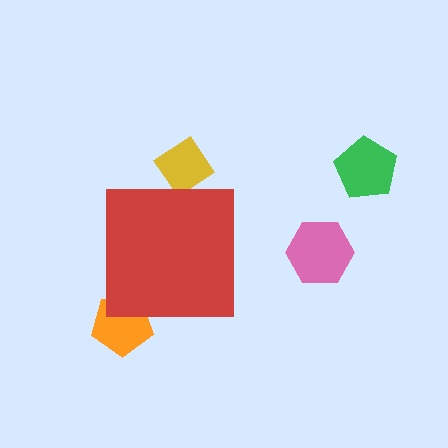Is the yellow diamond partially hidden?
Yes, the yellow diamond is partially hidden behind the red square.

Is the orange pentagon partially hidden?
Yes, the orange pentagon is partially hidden behind the red square.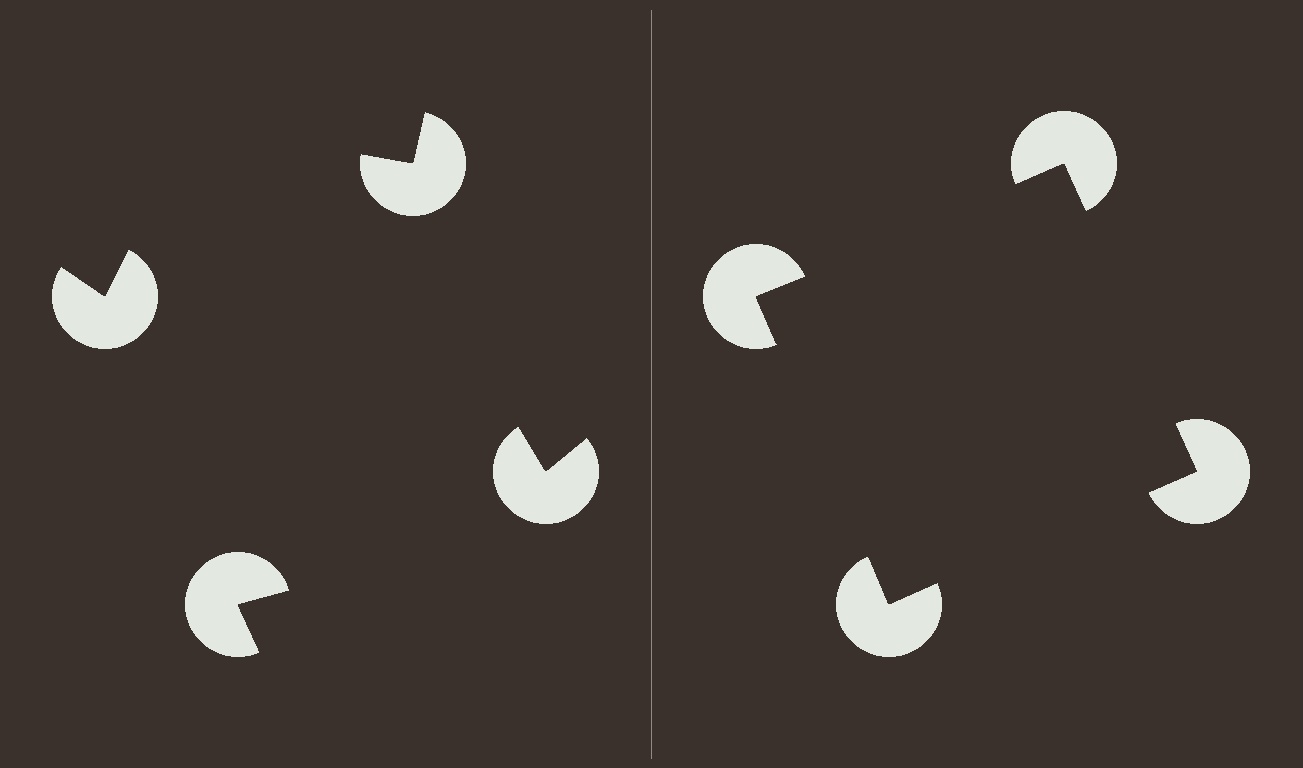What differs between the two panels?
The pac-man discs are positioned identically on both sides; only the wedge orientations differ. On the right they align to a square; on the left they are misaligned.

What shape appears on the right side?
An illusory square.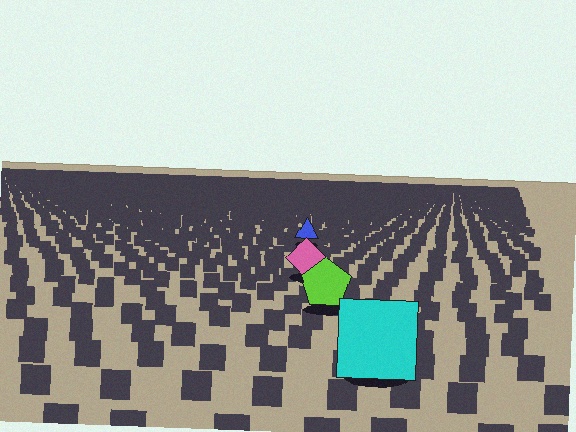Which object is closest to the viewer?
The cyan square is closest. The texture marks near it are larger and more spread out.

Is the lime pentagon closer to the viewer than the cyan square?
No. The cyan square is closer — you can tell from the texture gradient: the ground texture is coarser near it.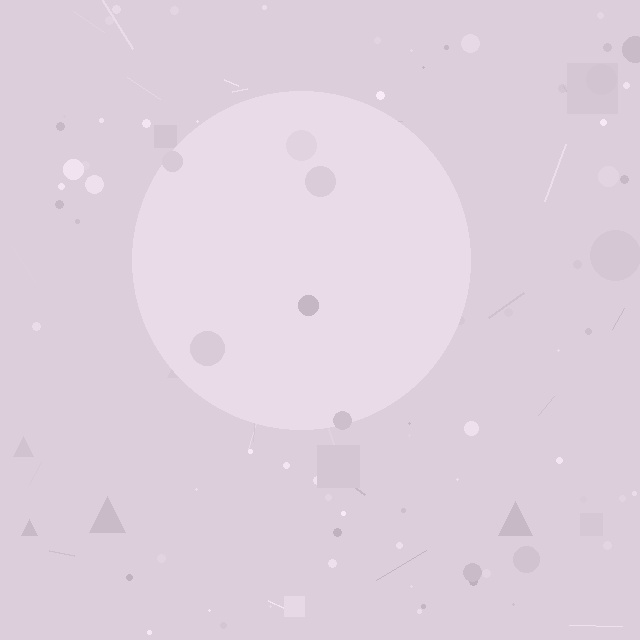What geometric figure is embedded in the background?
A circle is embedded in the background.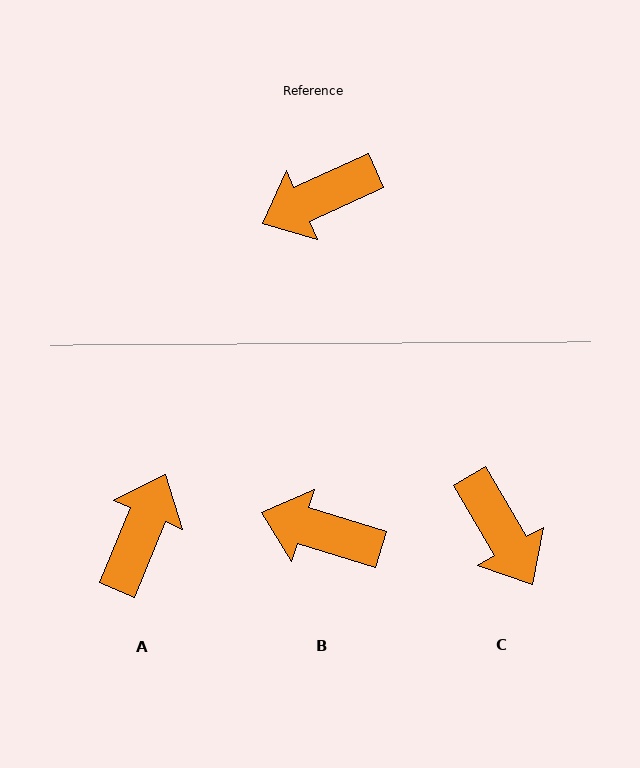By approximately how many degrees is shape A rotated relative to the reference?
Approximately 137 degrees clockwise.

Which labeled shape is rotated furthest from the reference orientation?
A, about 137 degrees away.